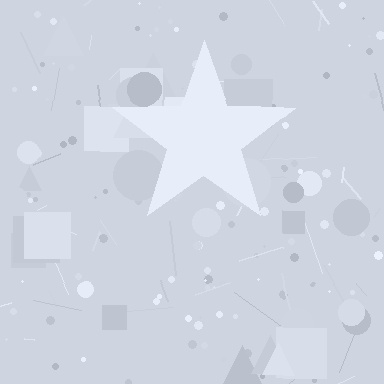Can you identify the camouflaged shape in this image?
The camouflaged shape is a star.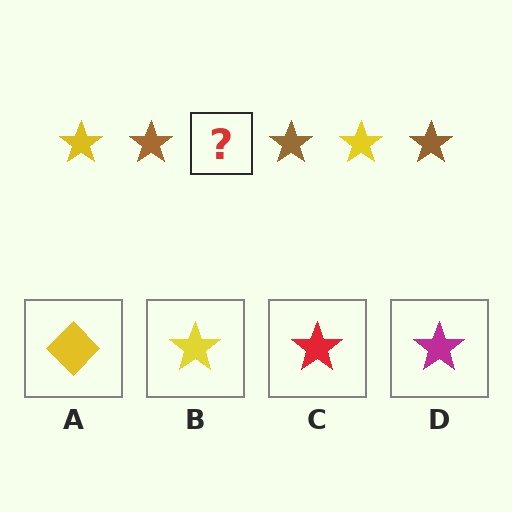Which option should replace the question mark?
Option B.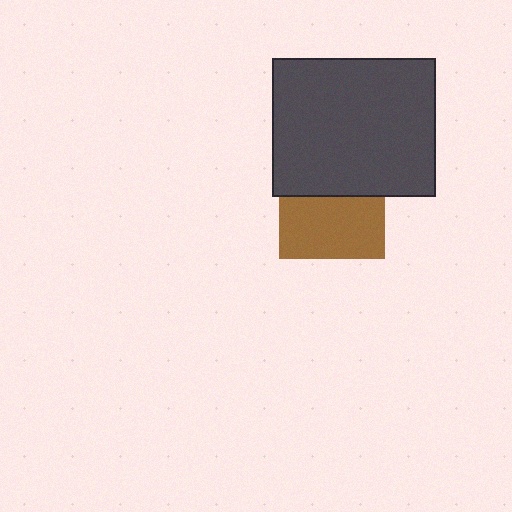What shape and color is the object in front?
The object in front is a dark gray rectangle.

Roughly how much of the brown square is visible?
About half of it is visible (roughly 58%).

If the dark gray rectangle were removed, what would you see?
You would see the complete brown square.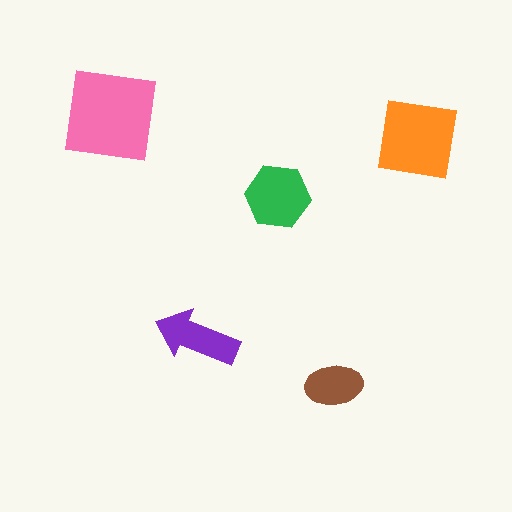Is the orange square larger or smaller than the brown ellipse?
Larger.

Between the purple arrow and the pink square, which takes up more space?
The pink square.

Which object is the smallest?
The brown ellipse.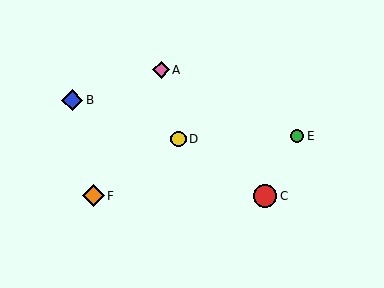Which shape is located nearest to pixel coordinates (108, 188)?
The orange diamond (labeled F) at (94, 196) is nearest to that location.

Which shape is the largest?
The red circle (labeled C) is the largest.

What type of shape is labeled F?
Shape F is an orange diamond.